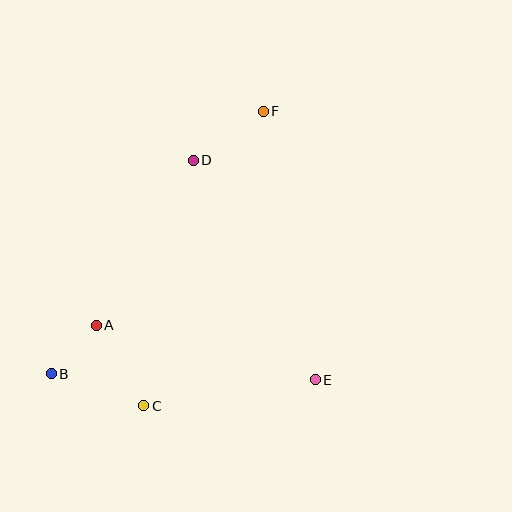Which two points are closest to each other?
Points A and B are closest to each other.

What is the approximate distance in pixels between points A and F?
The distance between A and F is approximately 271 pixels.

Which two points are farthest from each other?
Points B and F are farthest from each other.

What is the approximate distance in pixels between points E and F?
The distance between E and F is approximately 274 pixels.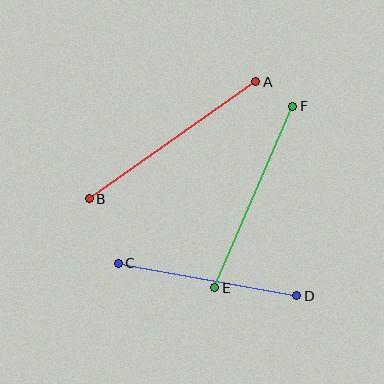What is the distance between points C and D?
The distance is approximately 181 pixels.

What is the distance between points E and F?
The distance is approximately 198 pixels.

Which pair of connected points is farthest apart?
Points A and B are farthest apart.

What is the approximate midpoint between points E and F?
The midpoint is at approximately (254, 197) pixels.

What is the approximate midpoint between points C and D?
The midpoint is at approximately (207, 280) pixels.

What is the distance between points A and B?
The distance is approximately 203 pixels.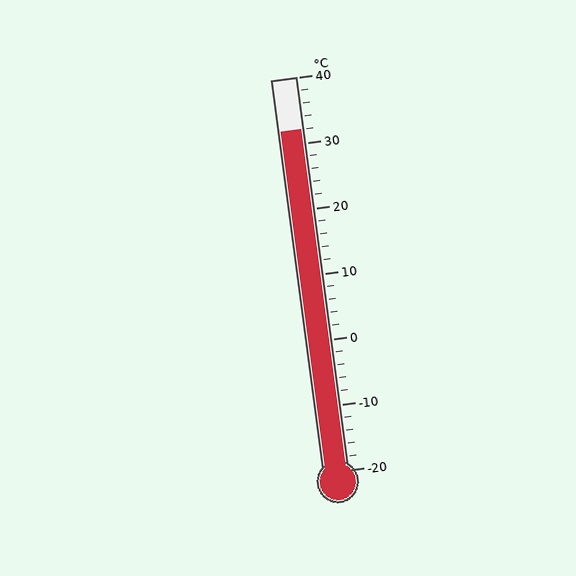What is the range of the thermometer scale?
The thermometer scale ranges from -20°C to 40°C.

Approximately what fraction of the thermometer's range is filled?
The thermometer is filled to approximately 85% of its range.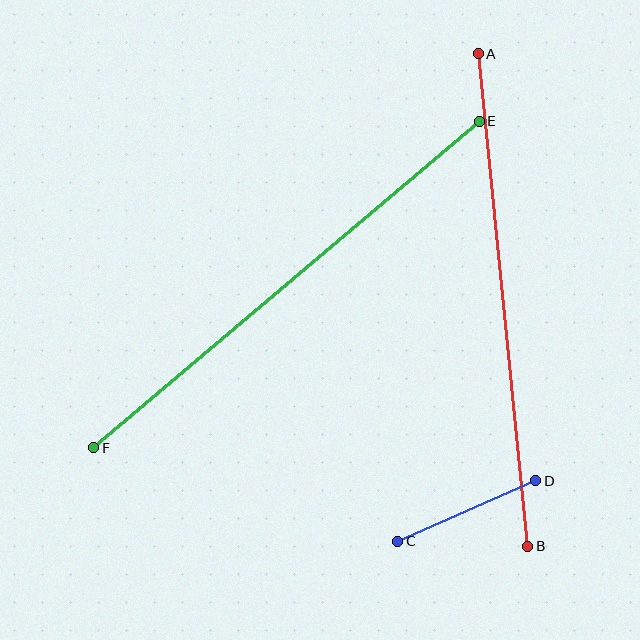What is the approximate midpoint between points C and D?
The midpoint is at approximately (467, 511) pixels.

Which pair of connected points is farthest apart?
Points E and F are farthest apart.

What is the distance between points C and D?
The distance is approximately 151 pixels.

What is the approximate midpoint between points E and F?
The midpoint is at approximately (286, 285) pixels.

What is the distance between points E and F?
The distance is approximately 505 pixels.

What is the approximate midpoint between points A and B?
The midpoint is at approximately (503, 300) pixels.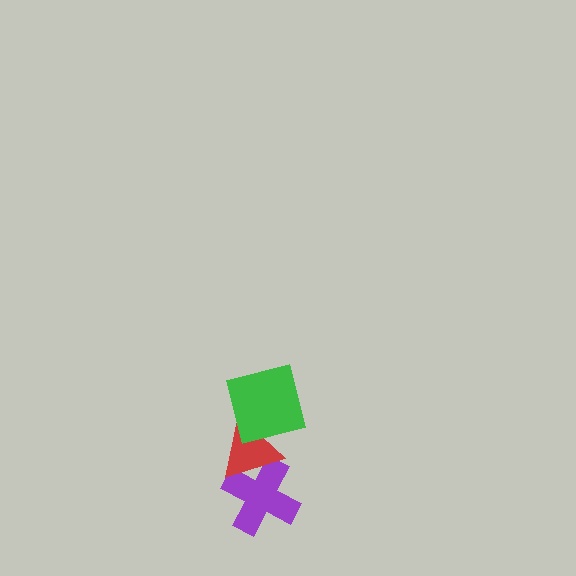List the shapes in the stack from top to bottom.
From top to bottom: the green square, the red triangle, the purple cross.